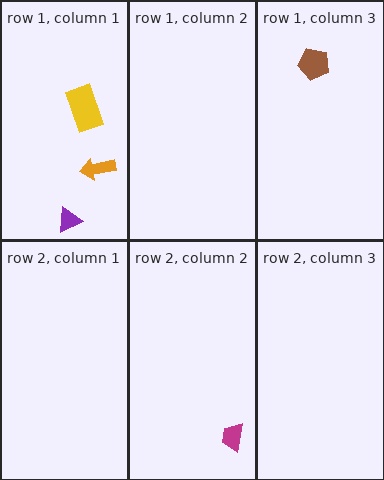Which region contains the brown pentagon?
The row 1, column 3 region.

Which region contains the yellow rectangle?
The row 1, column 1 region.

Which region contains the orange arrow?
The row 1, column 1 region.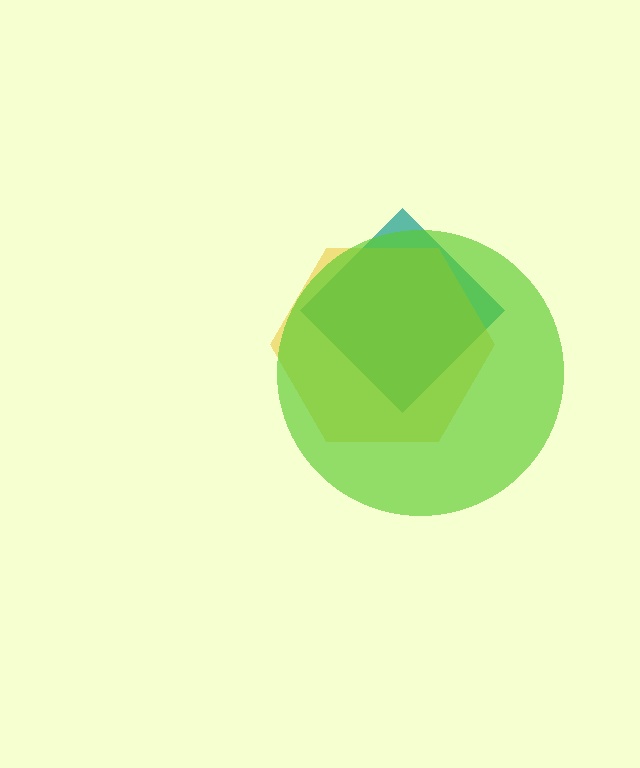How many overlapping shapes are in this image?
There are 3 overlapping shapes in the image.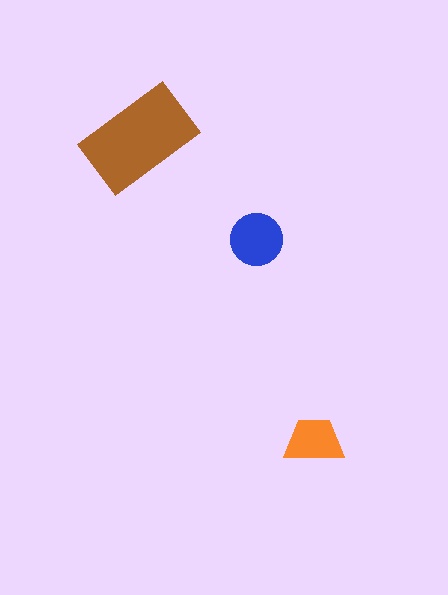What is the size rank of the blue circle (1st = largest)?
2nd.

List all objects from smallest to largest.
The orange trapezoid, the blue circle, the brown rectangle.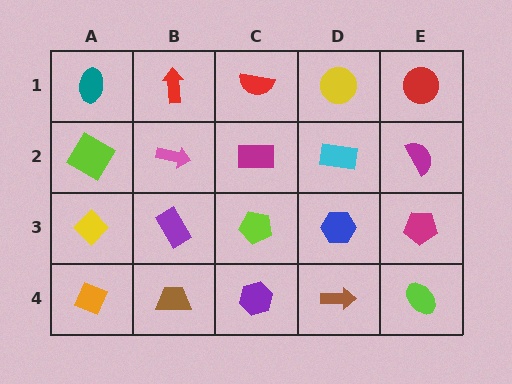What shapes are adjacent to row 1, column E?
A magenta semicircle (row 2, column E), a yellow circle (row 1, column D).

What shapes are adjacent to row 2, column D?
A yellow circle (row 1, column D), a blue hexagon (row 3, column D), a magenta rectangle (row 2, column C), a magenta semicircle (row 2, column E).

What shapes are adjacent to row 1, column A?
A lime diamond (row 2, column A), a red arrow (row 1, column B).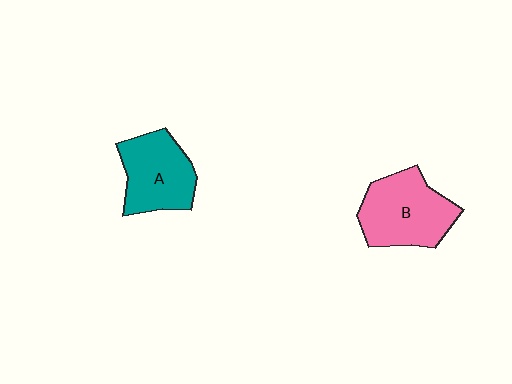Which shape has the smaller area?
Shape A (teal).